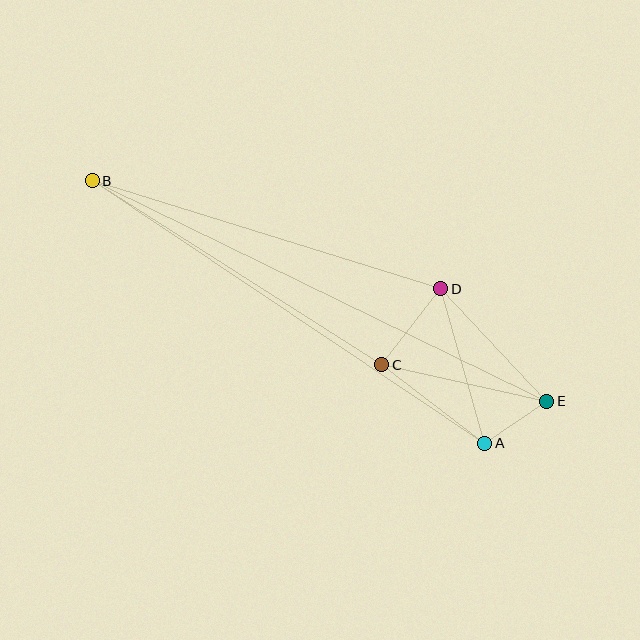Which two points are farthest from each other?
Points B and E are farthest from each other.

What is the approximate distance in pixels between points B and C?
The distance between B and C is approximately 343 pixels.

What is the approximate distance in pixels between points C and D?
The distance between C and D is approximately 96 pixels.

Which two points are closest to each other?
Points A and E are closest to each other.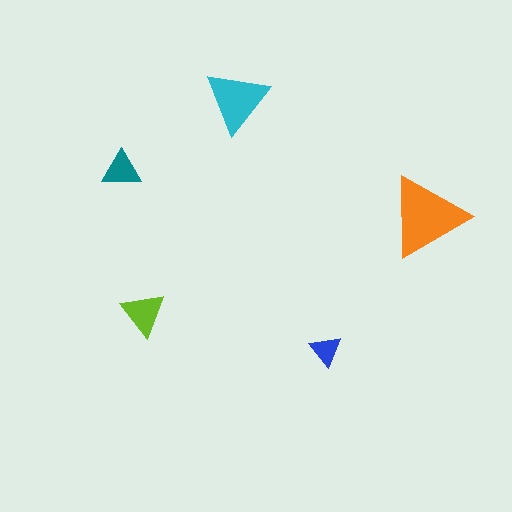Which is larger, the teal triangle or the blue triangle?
The teal one.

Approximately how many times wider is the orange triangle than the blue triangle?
About 2.5 times wider.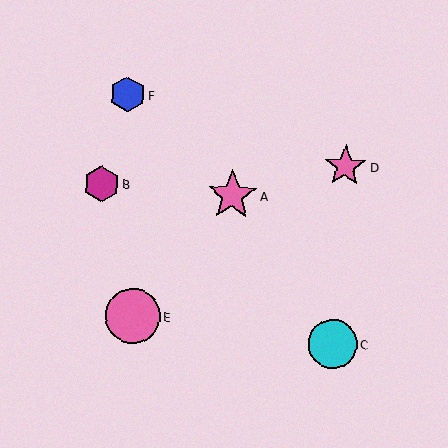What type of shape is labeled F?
Shape F is a blue hexagon.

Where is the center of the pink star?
The center of the pink star is at (345, 166).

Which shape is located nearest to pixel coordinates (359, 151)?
The pink star (labeled D) at (345, 166) is nearest to that location.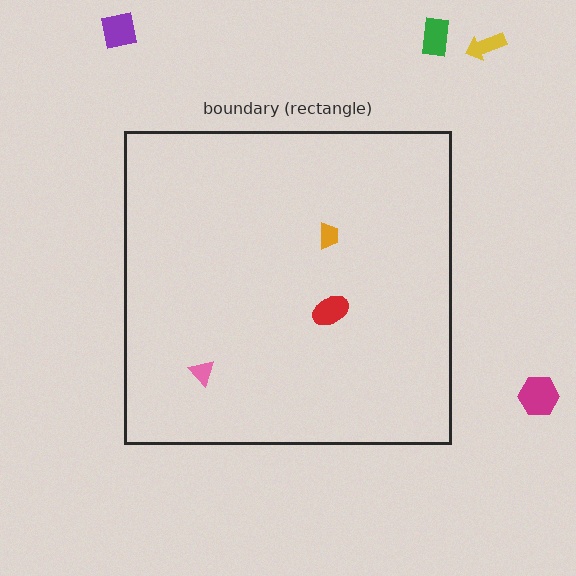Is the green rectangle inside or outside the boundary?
Outside.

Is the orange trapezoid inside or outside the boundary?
Inside.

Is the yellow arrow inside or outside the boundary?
Outside.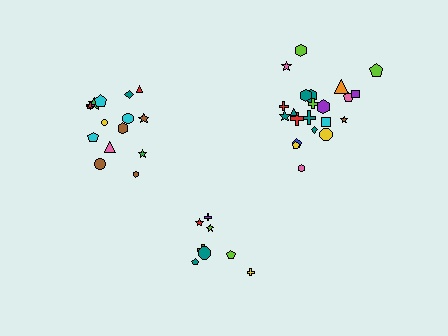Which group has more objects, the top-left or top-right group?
The top-right group.